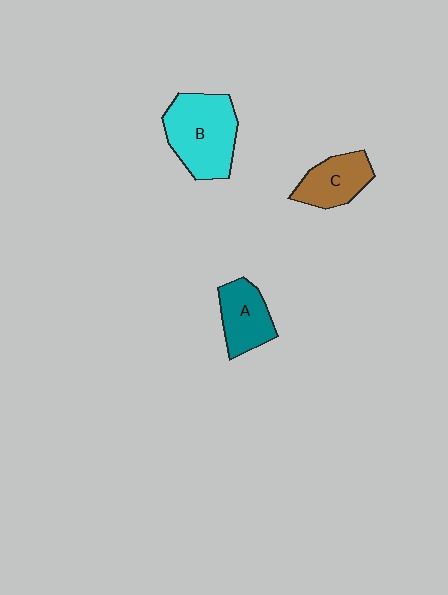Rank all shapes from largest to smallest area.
From largest to smallest: B (cyan), A (teal), C (brown).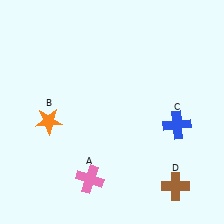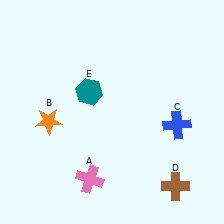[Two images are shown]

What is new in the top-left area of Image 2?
A teal hexagon (E) was added in the top-left area of Image 2.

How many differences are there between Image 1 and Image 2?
There is 1 difference between the two images.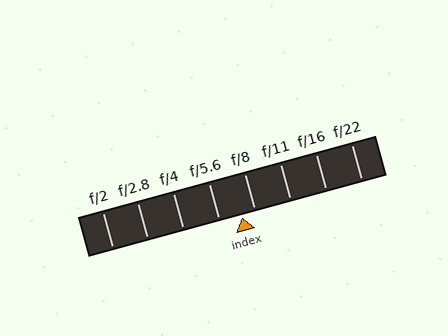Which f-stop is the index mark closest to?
The index mark is closest to f/8.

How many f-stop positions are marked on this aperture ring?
There are 8 f-stop positions marked.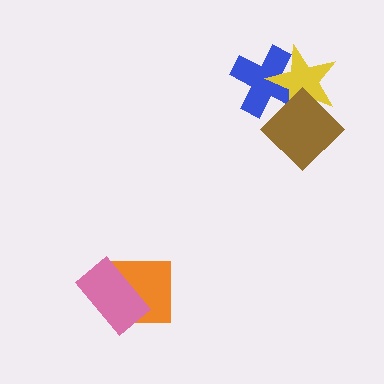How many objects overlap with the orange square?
1 object overlaps with the orange square.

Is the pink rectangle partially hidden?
No, no other shape covers it.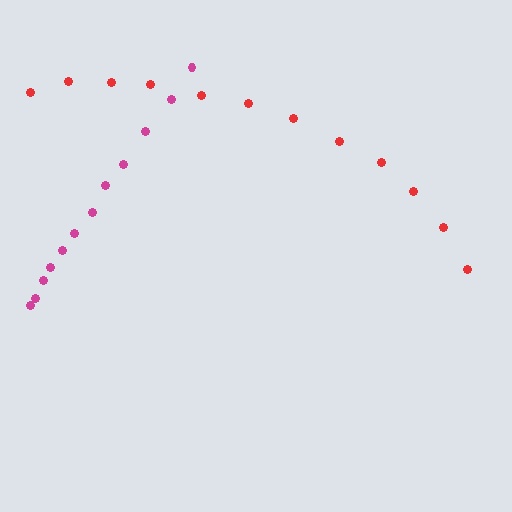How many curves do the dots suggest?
There are 2 distinct paths.